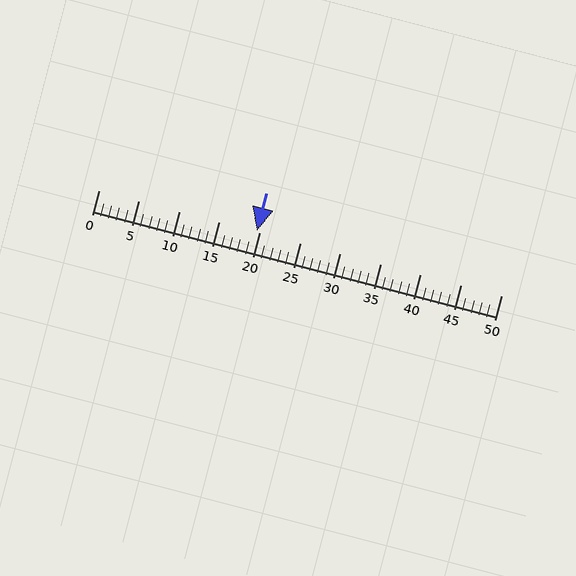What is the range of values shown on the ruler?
The ruler shows values from 0 to 50.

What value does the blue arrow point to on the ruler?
The blue arrow points to approximately 20.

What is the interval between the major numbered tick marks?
The major tick marks are spaced 5 units apart.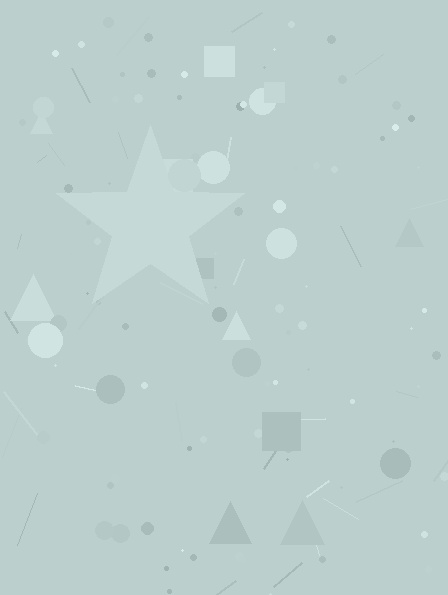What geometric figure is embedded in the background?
A star is embedded in the background.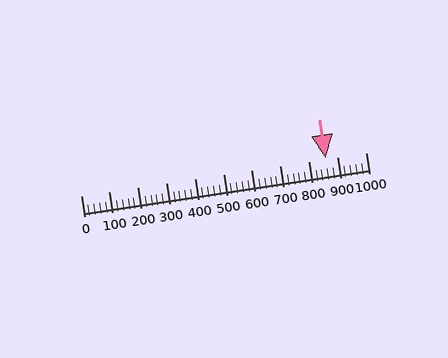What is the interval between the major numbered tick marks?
The major tick marks are spaced 100 units apart.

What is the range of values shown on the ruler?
The ruler shows values from 0 to 1000.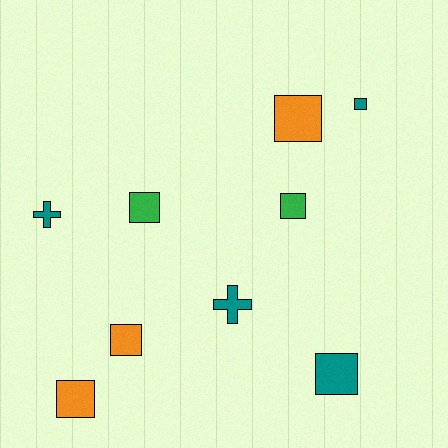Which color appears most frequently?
Teal, with 4 objects.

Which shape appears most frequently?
Square, with 7 objects.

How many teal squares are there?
There are 2 teal squares.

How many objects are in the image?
There are 9 objects.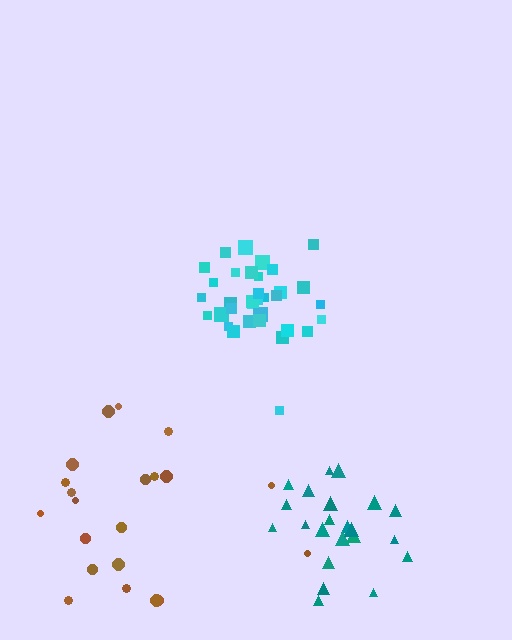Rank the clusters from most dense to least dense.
cyan, teal, brown.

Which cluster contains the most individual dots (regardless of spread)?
Cyan (34).